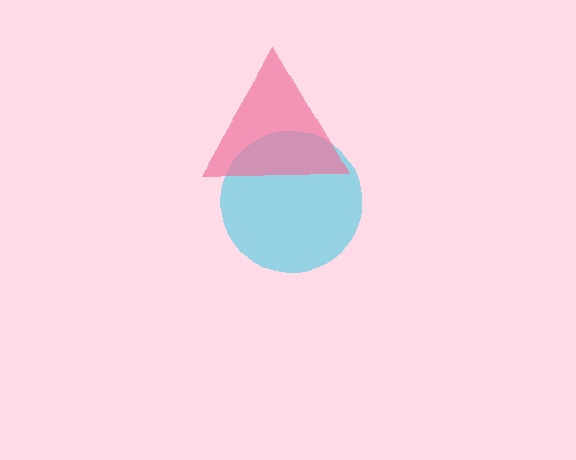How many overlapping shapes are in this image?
There are 2 overlapping shapes in the image.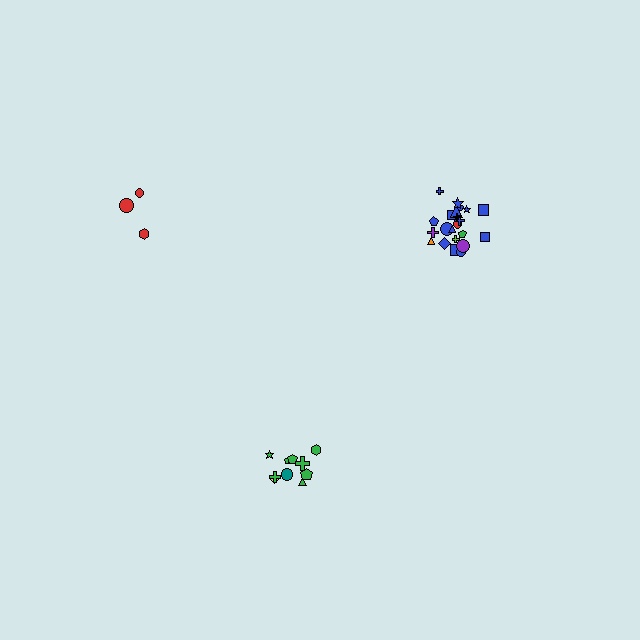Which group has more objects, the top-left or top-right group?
The top-right group.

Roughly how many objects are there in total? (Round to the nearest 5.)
Roughly 35 objects in total.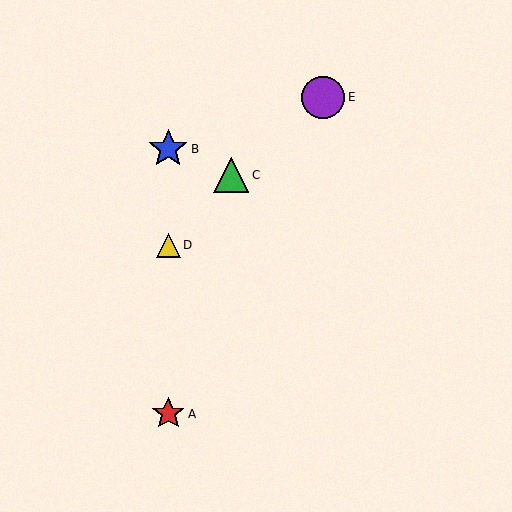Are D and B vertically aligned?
Yes, both are at x≈168.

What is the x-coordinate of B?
Object B is at x≈168.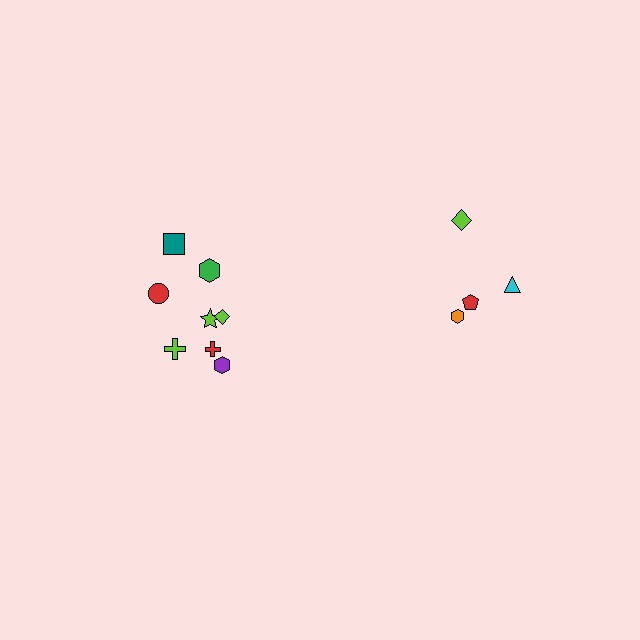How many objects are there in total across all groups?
There are 12 objects.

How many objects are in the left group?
There are 8 objects.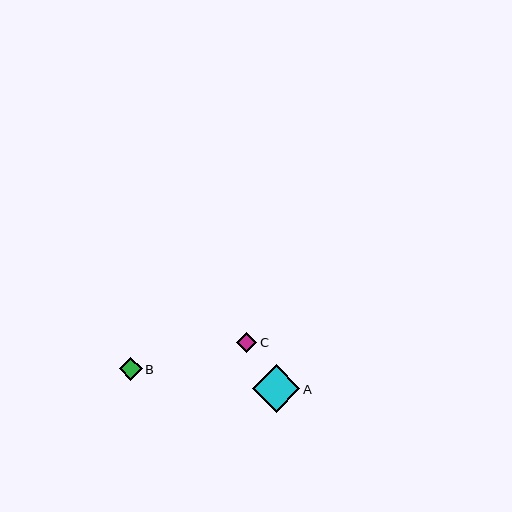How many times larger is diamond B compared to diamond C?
Diamond B is approximately 1.1 times the size of diamond C.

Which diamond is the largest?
Diamond A is the largest with a size of approximately 47 pixels.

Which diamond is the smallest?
Diamond C is the smallest with a size of approximately 20 pixels.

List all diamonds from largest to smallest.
From largest to smallest: A, B, C.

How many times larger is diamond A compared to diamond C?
Diamond A is approximately 2.3 times the size of diamond C.